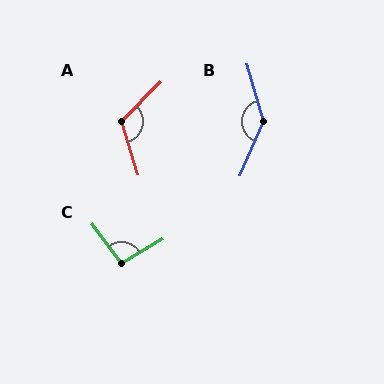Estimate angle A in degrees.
Approximately 118 degrees.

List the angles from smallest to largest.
C (96°), A (118°), B (140°).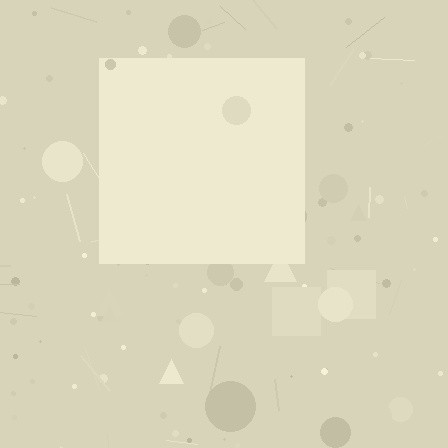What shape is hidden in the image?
A square is hidden in the image.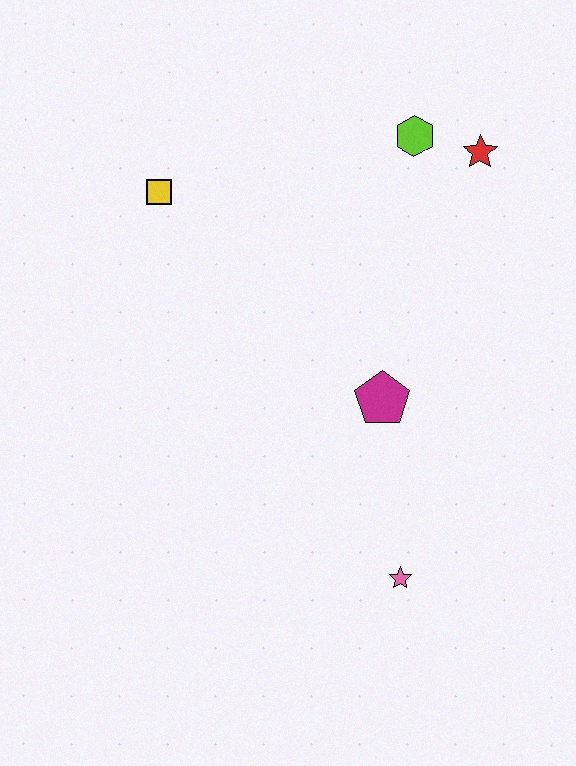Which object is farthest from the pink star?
The yellow square is farthest from the pink star.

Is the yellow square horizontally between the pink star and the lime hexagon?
No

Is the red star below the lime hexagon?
Yes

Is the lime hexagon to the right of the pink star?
Yes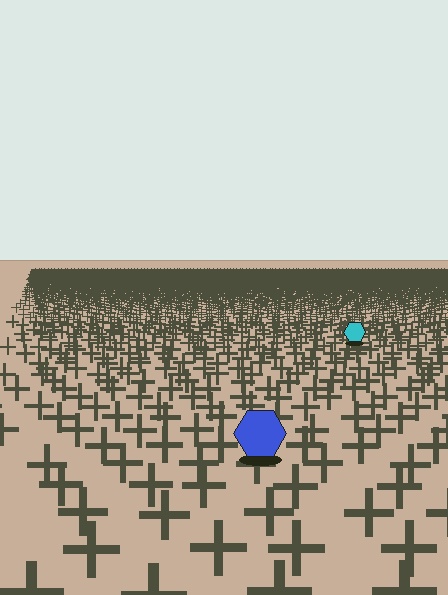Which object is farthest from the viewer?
The cyan hexagon is farthest from the viewer. It appears smaller and the ground texture around it is denser.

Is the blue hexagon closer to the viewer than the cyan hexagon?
Yes. The blue hexagon is closer — you can tell from the texture gradient: the ground texture is coarser near it.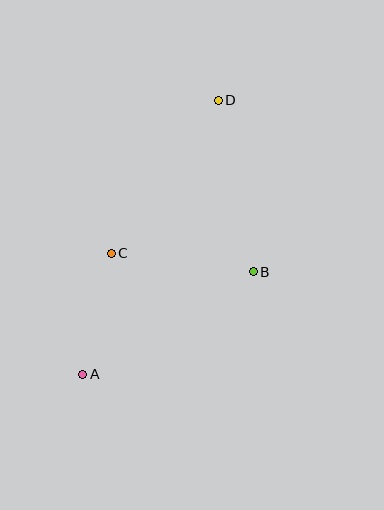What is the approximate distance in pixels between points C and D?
The distance between C and D is approximately 186 pixels.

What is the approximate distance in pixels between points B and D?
The distance between B and D is approximately 175 pixels.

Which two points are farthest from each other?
Points A and D are farthest from each other.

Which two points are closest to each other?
Points A and C are closest to each other.